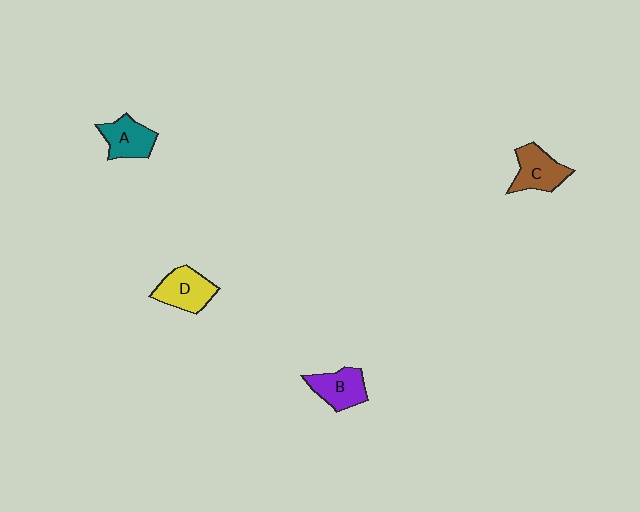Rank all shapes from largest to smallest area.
From largest to smallest: D (yellow), C (brown), B (purple), A (teal).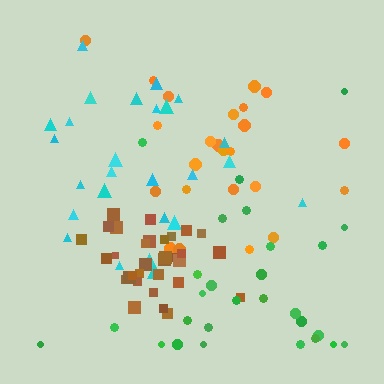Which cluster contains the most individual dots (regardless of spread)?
Brown (32).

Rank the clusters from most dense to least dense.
brown, cyan, orange, green.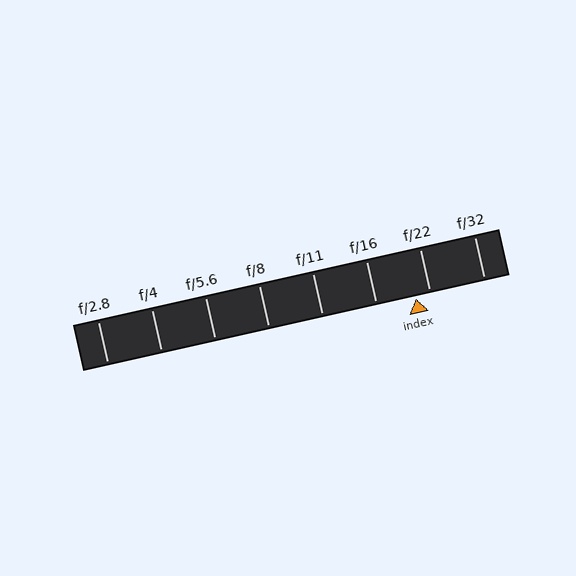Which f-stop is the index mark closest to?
The index mark is closest to f/22.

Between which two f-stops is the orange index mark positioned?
The index mark is between f/16 and f/22.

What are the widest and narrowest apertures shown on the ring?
The widest aperture shown is f/2.8 and the narrowest is f/32.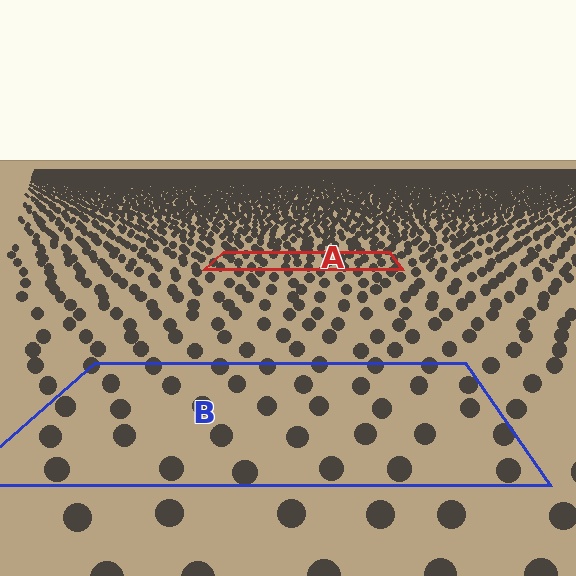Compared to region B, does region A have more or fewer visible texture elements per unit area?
Region A has more texture elements per unit area — they are packed more densely because it is farther away.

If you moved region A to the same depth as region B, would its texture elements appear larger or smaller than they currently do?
They would appear larger. At a closer depth, the same texture elements are projected at a bigger on-screen size.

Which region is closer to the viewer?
Region B is closer. The texture elements there are larger and more spread out.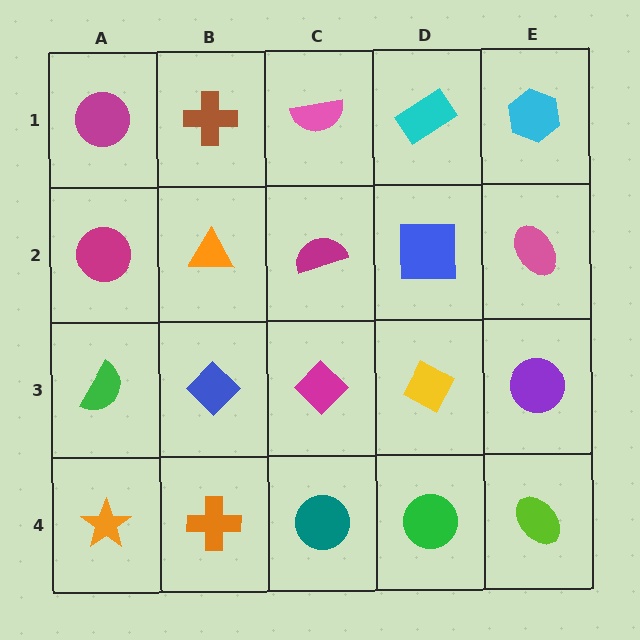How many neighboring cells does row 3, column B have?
4.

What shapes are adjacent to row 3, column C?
A magenta semicircle (row 2, column C), a teal circle (row 4, column C), a blue diamond (row 3, column B), a yellow diamond (row 3, column D).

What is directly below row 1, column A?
A magenta circle.